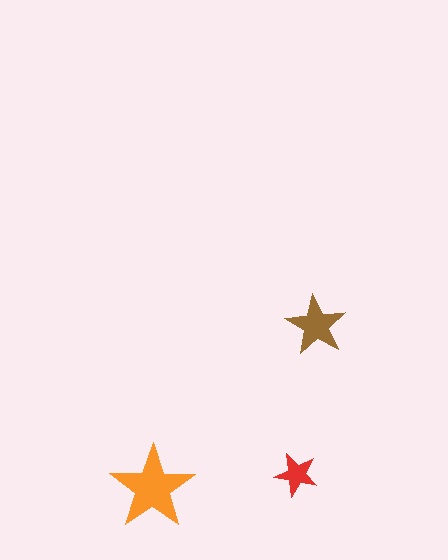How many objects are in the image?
There are 3 objects in the image.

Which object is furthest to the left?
The orange star is leftmost.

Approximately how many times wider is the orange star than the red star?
About 2 times wider.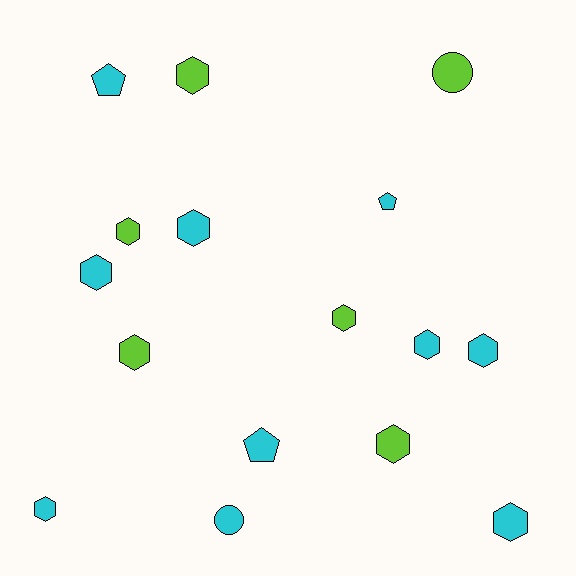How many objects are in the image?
There are 16 objects.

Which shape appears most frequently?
Hexagon, with 11 objects.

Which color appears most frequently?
Cyan, with 10 objects.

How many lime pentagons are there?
There are no lime pentagons.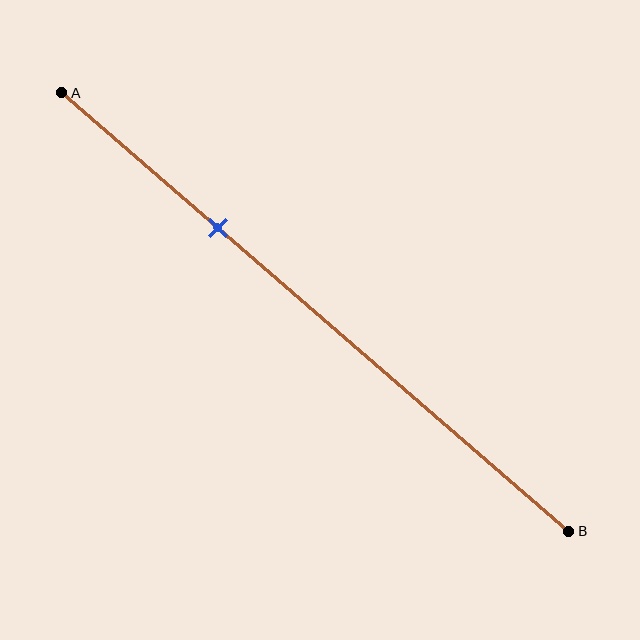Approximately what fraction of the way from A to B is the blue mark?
The blue mark is approximately 30% of the way from A to B.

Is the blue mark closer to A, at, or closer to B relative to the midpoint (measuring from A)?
The blue mark is closer to point A than the midpoint of segment AB.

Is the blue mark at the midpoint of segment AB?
No, the mark is at about 30% from A, not at the 50% midpoint.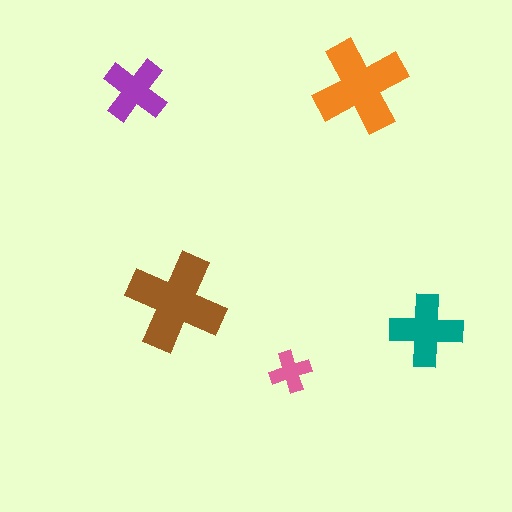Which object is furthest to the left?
The purple cross is leftmost.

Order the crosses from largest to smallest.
the brown one, the orange one, the teal one, the purple one, the pink one.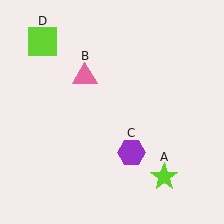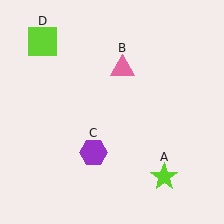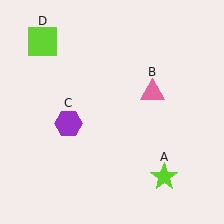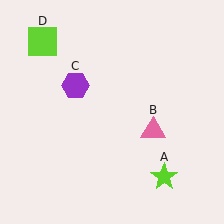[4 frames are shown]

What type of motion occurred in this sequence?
The pink triangle (object B), purple hexagon (object C) rotated clockwise around the center of the scene.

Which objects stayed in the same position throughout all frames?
Lime star (object A) and lime square (object D) remained stationary.